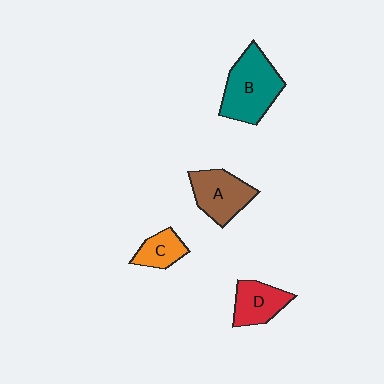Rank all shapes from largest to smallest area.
From largest to smallest: B (teal), A (brown), D (red), C (orange).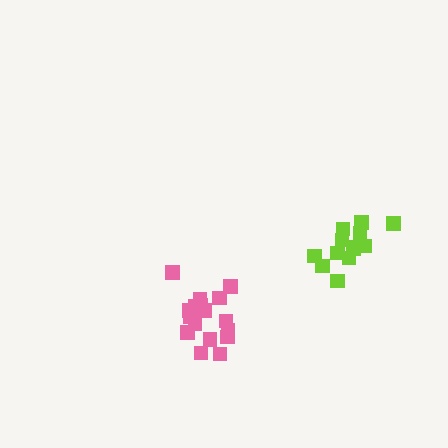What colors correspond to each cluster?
The clusters are colored: pink, lime.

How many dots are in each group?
Group 1: 17 dots, Group 2: 13 dots (30 total).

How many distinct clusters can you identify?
There are 2 distinct clusters.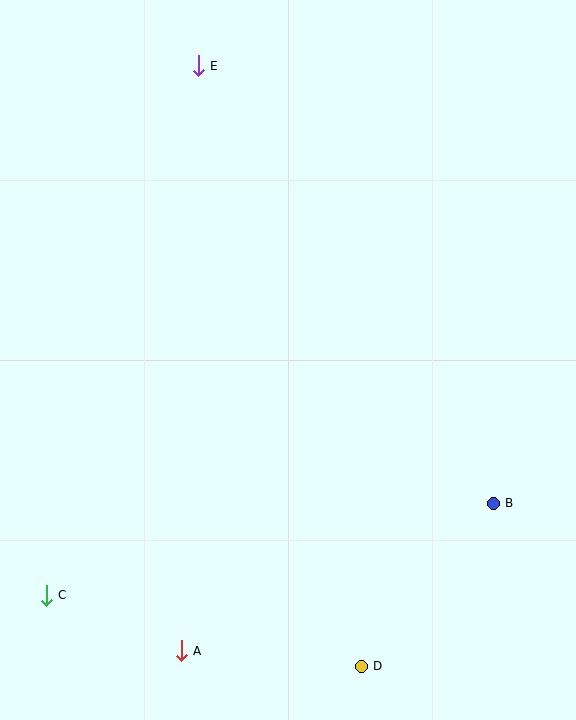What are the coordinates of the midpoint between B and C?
The midpoint between B and C is at (270, 549).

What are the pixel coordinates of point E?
Point E is at (198, 66).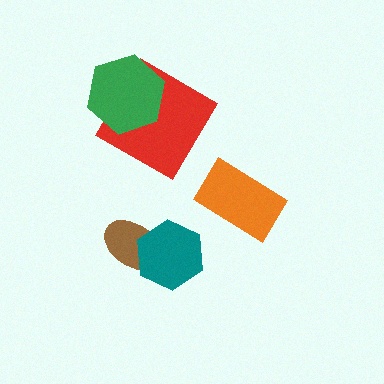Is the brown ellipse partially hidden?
Yes, it is partially covered by another shape.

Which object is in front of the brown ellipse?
The teal hexagon is in front of the brown ellipse.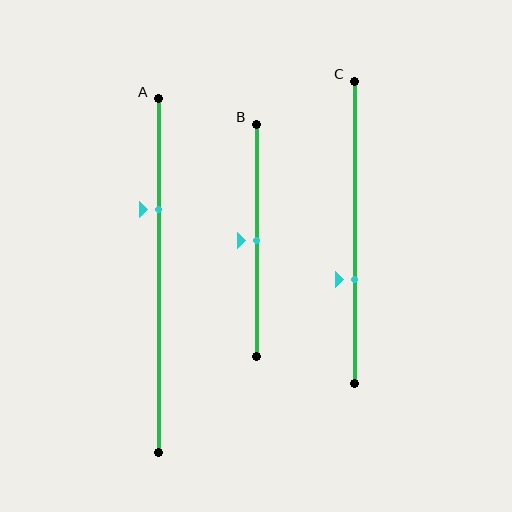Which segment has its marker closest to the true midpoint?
Segment B has its marker closest to the true midpoint.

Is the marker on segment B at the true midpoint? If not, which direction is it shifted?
Yes, the marker on segment B is at the true midpoint.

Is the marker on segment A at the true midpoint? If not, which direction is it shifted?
No, the marker on segment A is shifted upward by about 19% of the segment length.